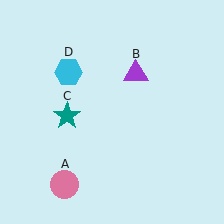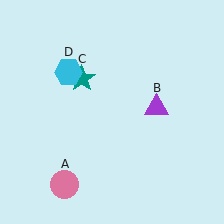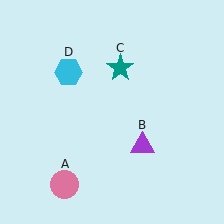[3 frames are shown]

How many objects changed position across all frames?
2 objects changed position: purple triangle (object B), teal star (object C).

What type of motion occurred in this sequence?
The purple triangle (object B), teal star (object C) rotated clockwise around the center of the scene.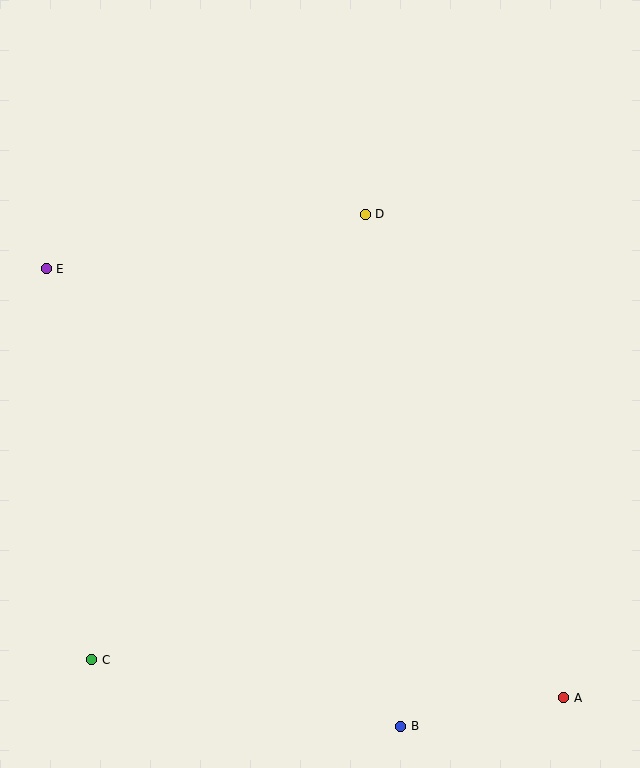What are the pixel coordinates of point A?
Point A is at (564, 698).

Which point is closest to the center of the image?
Point D at (365, 214) is closest to the center.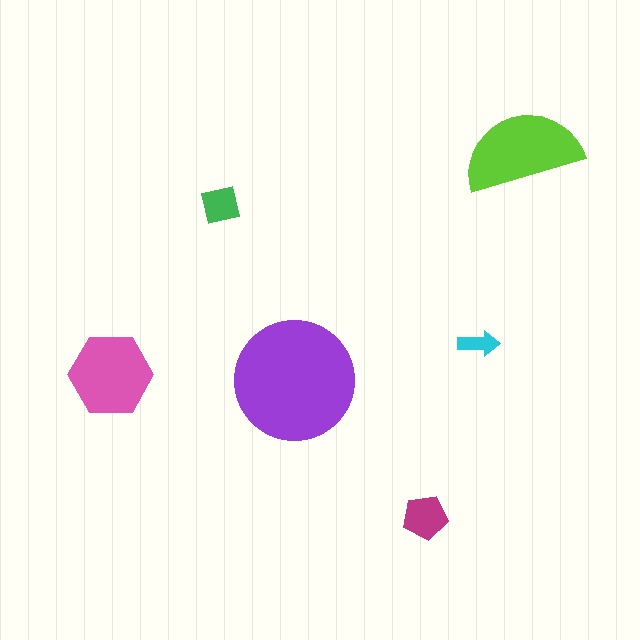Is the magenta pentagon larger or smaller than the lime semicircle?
Smaller.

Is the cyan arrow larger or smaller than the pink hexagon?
Smaller.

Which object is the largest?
The purple circle.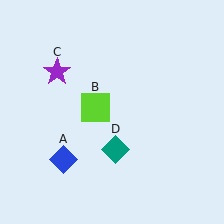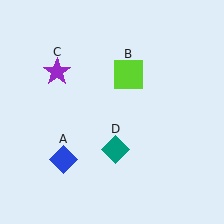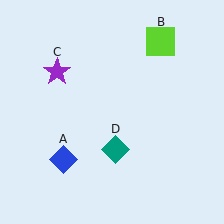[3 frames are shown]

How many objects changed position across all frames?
1 object changed position: lime square (object B).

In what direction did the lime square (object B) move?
The lime square (object B) moved up and to the right.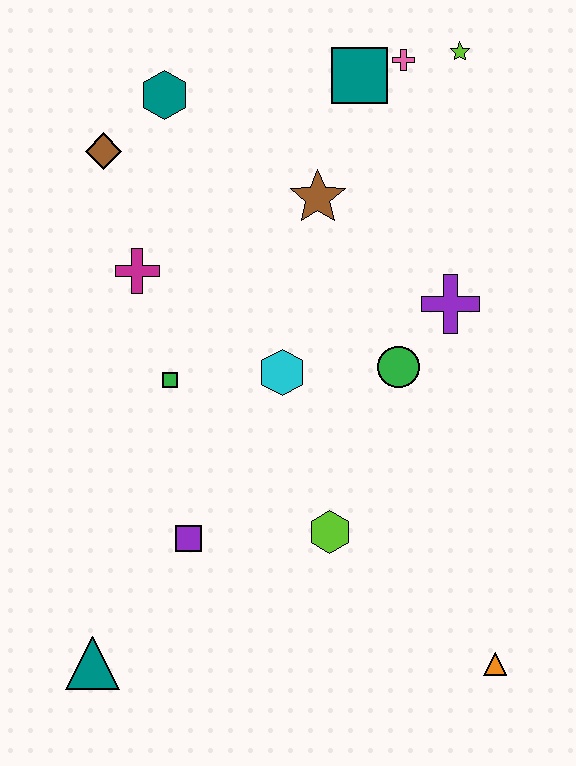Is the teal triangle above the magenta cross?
No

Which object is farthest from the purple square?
The lime star is farthest from the purple square.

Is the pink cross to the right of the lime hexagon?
Yes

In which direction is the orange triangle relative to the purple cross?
The orange triangle is below the purple cross.